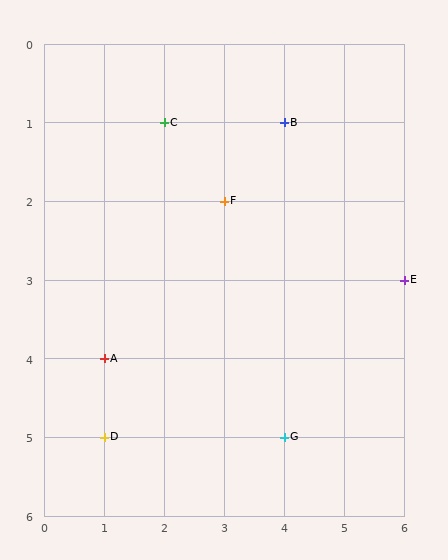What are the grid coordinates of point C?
Point C is at grid coordinates (2, 1).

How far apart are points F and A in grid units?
Points F and A are 2 columns and 2 rows apart (about 2.8 grid units diagonally).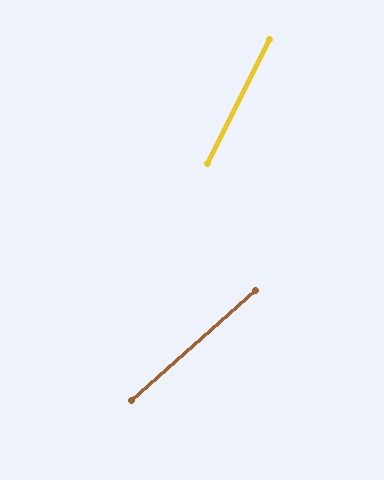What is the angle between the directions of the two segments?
Approximately 22 degrees.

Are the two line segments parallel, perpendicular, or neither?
Neither parallel nor perpendicular — they differ by about 22°.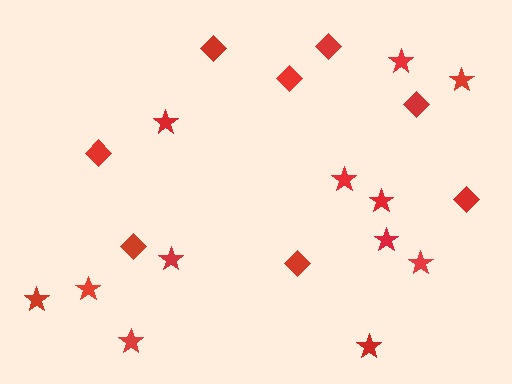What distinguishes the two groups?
There are 2 groups: one group of diamonds (8) and one group of stars (12).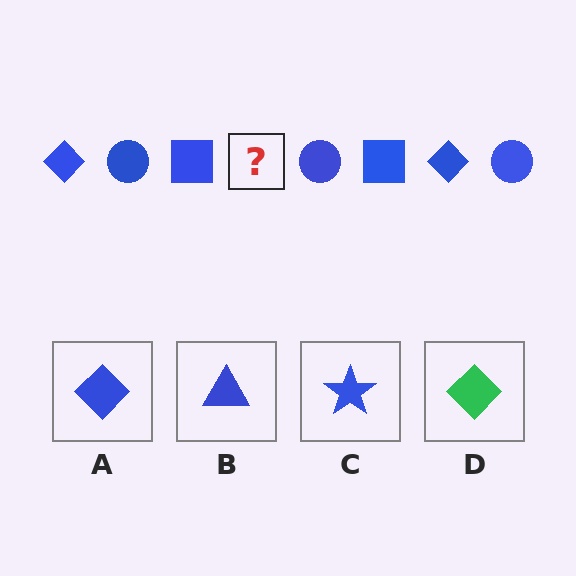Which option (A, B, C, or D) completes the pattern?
A.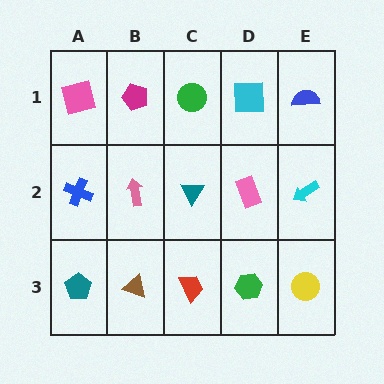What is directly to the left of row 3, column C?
A brown triangle.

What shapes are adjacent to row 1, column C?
A teal triangle (row 2, column C), a magenta pentagon (row 1, column B), a cyan square (row 1, column D).